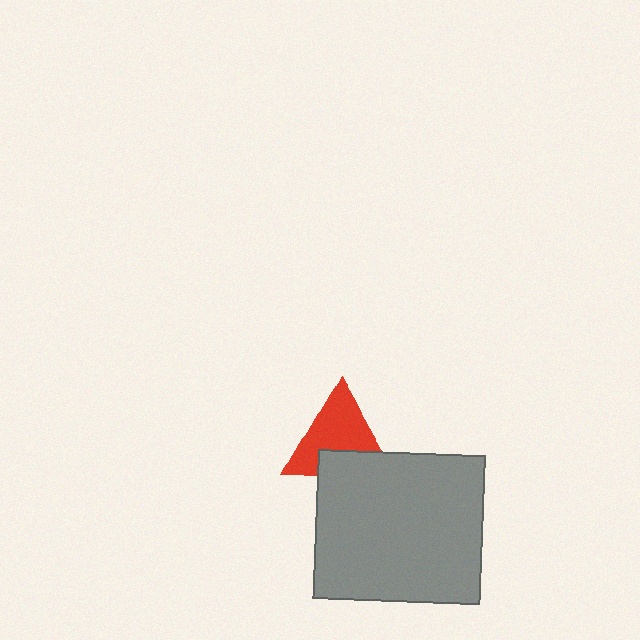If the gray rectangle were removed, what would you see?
You would see the complete red triangle.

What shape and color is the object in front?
The object in front is a gray rectangle.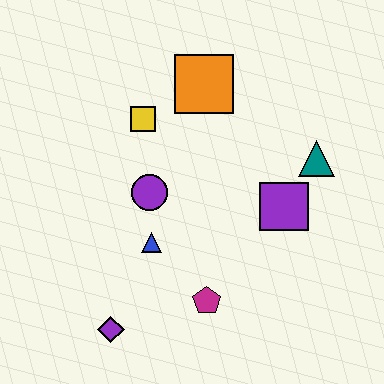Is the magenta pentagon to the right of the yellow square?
Yes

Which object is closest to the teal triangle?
The purple square is closest to the teal triangle.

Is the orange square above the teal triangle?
Yes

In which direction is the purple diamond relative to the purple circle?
The purple diamond is below the purple circle.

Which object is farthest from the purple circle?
The teal triangle is farthest from the purple circle.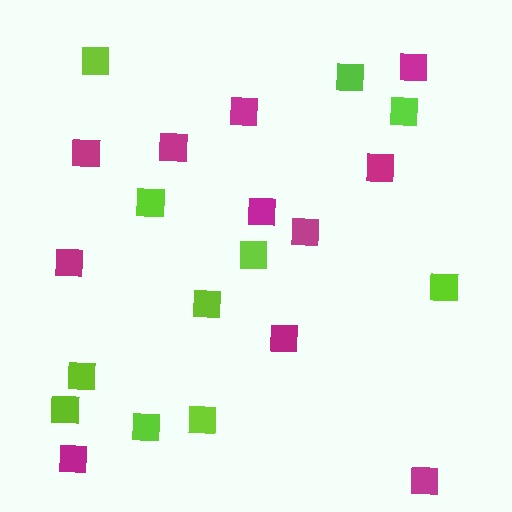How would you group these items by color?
There are 2 groups: one group of lime squares (11) and one group of magenta squares (11).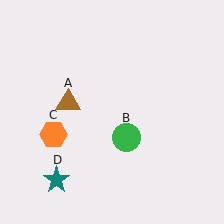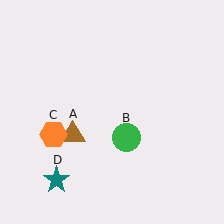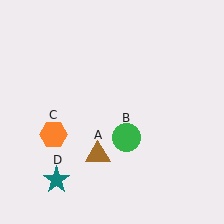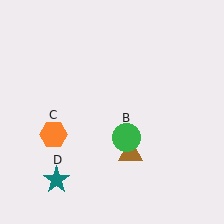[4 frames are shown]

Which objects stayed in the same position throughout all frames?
Green circle (object B) and orange hexagon (object C) and teal star (object D) remained stationary.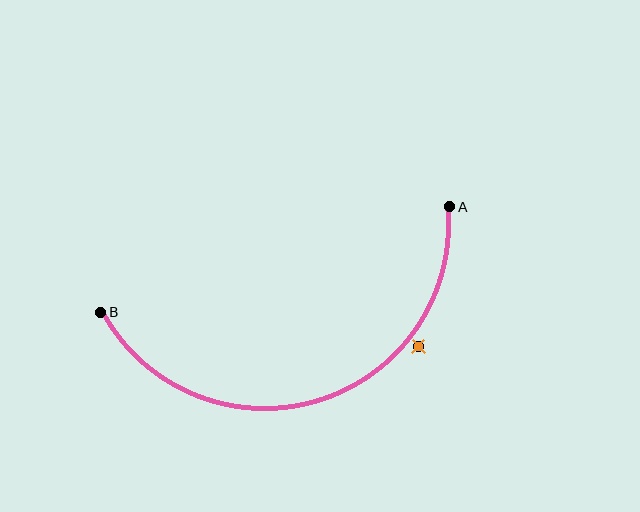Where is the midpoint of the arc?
The arc midpoint is the point on the curve farthest from the straight line joining A and B. It sits below that line.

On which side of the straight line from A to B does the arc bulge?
The arc bulges below the straight line connecting A and B.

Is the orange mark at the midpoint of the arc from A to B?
No — the orange mark does not lie on the arc at all. It sits slightly outside the curve.